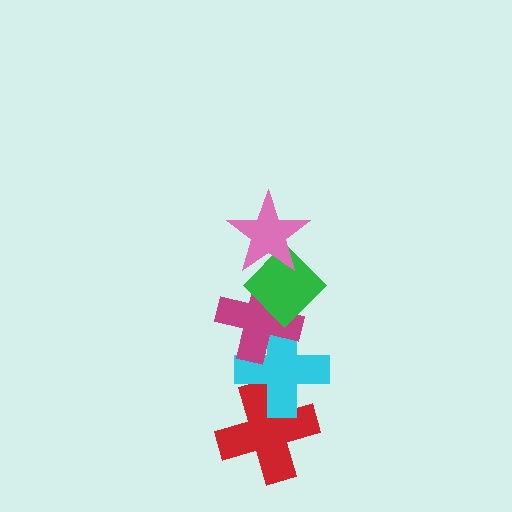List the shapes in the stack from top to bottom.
From top to bottom: the pink star, the green diamond, the magenta cross, the cyan cross, the red cross.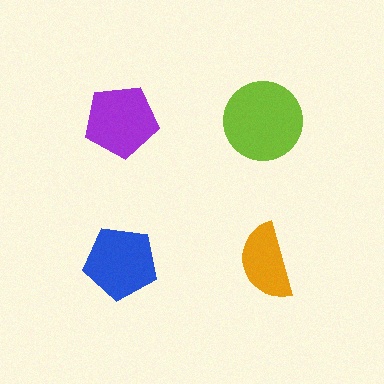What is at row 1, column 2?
A lime circle.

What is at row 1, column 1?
A purple pentagon.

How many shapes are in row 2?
2 shapes.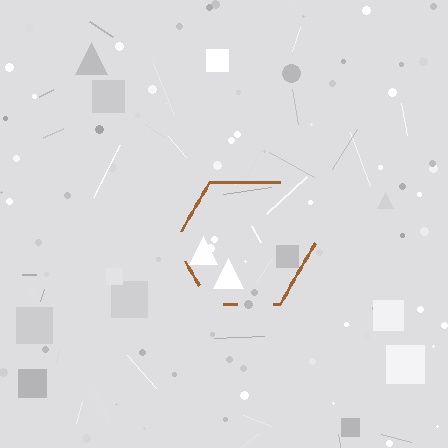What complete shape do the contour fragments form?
The contour fragments form a hexagon.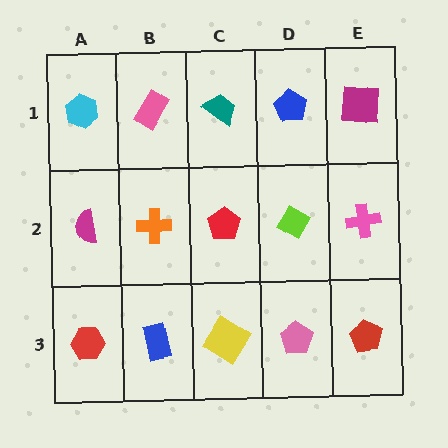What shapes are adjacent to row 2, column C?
A teal trapezoid (row 1, column C), a yellow diamond (row 3, column C), an orange cross (row 2, column B), a lime diamond (row 2, column D).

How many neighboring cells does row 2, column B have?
4.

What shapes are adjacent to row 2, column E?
A magenta square (row 1, column E), a red pentagon (row 3, column E), a lime diamond (row 2, column D).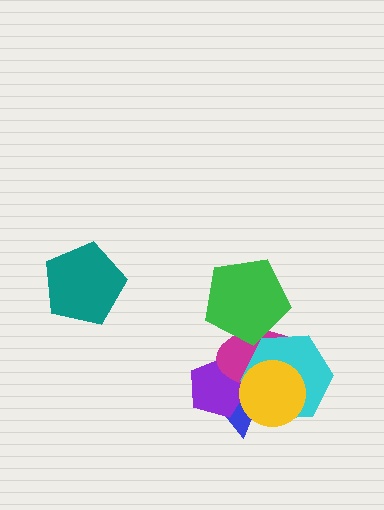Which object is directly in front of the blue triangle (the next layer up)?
The purple pentagon is directly in front of the blue triangle.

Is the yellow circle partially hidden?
No, no other shape covers it.